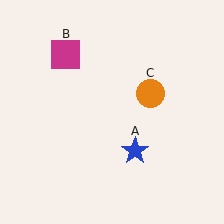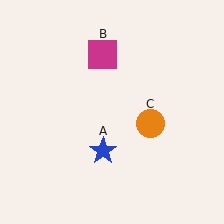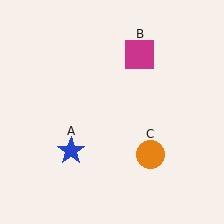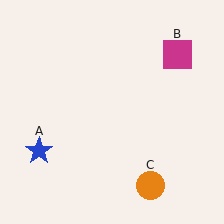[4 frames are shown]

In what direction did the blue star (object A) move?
The blue star (object A) moved left.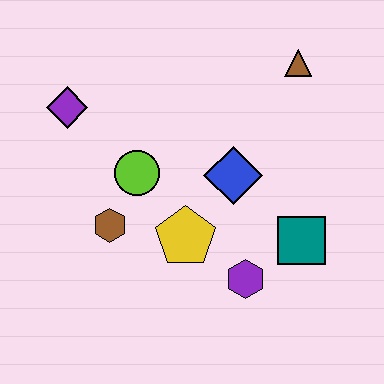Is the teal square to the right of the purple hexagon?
Yes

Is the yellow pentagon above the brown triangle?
No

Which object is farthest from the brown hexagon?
The brown triangle is farthest from the brown hexagon.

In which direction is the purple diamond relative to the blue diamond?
The purple diamond is to the left of the blue diamond.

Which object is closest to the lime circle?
The brown hexagon is closest to the lime circle.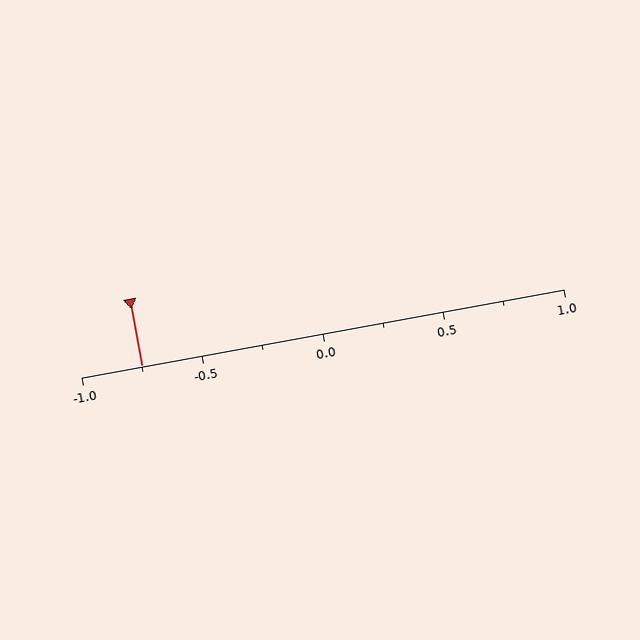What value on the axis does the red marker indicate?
The marker indicates approximately -0.75.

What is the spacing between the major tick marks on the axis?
The major ticks are spaced 0.5 apart.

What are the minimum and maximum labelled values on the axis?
The axis runs from -1.0 to 1.0.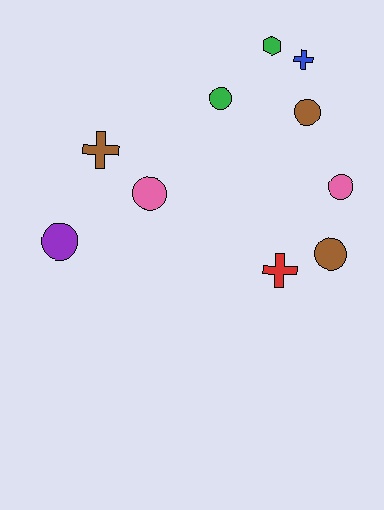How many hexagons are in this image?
There is 1 hexagon.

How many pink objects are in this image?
There are 2 pink objects.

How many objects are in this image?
There are 10 objects.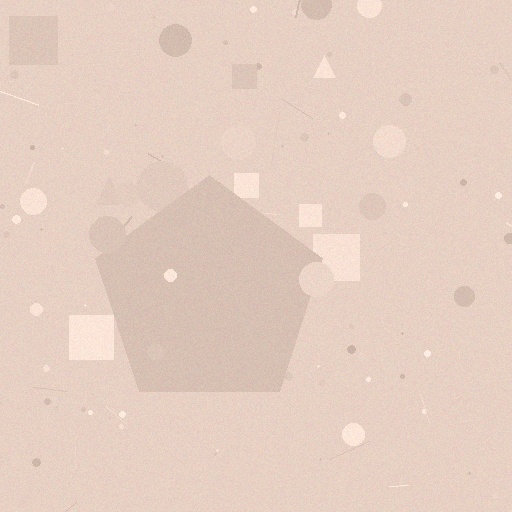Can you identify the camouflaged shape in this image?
The camouflaged shape is a pentagon.